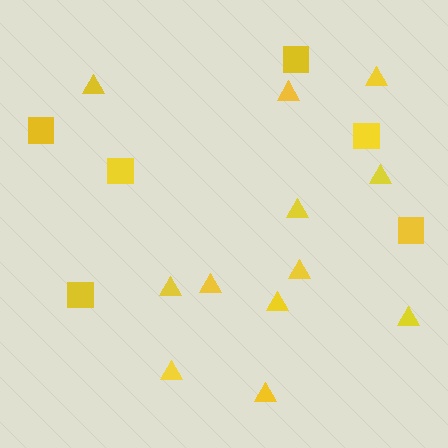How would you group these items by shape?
There are 2 groups: one group of squares (6) and one group of triangles (12).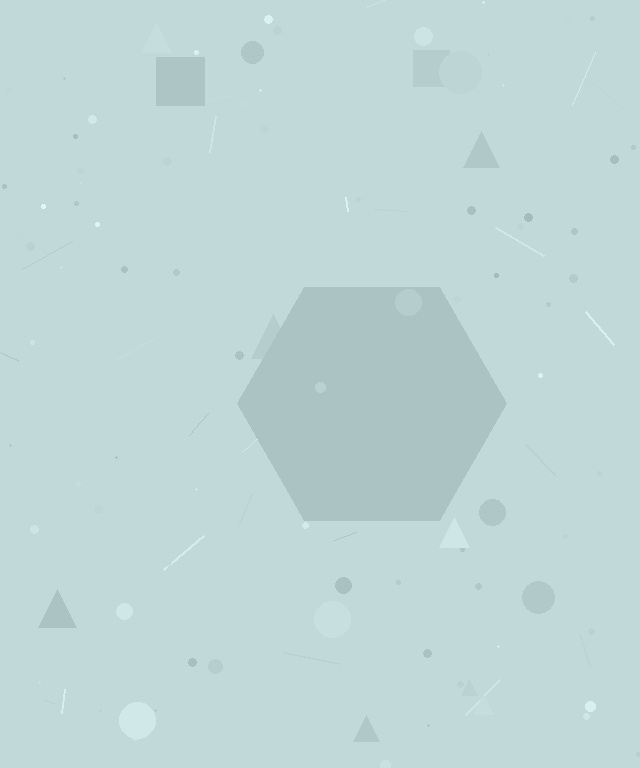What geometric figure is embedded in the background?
A hexagon is embedded in the background.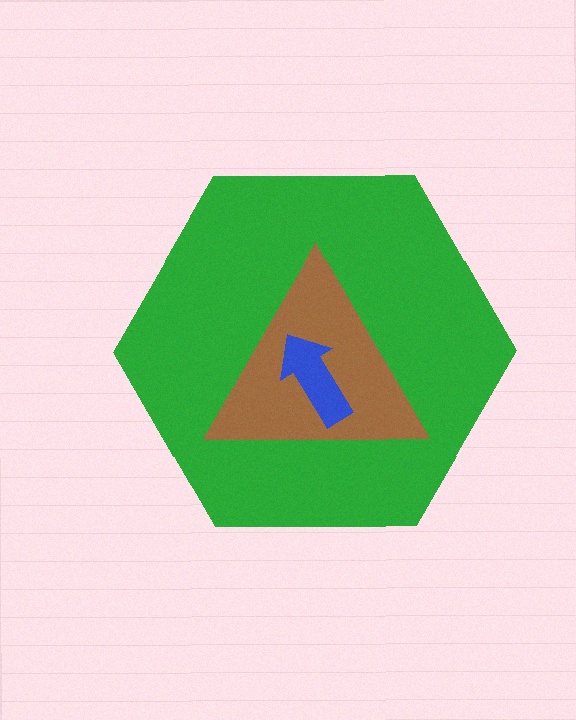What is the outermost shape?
The green hexagon.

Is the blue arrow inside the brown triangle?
Yes.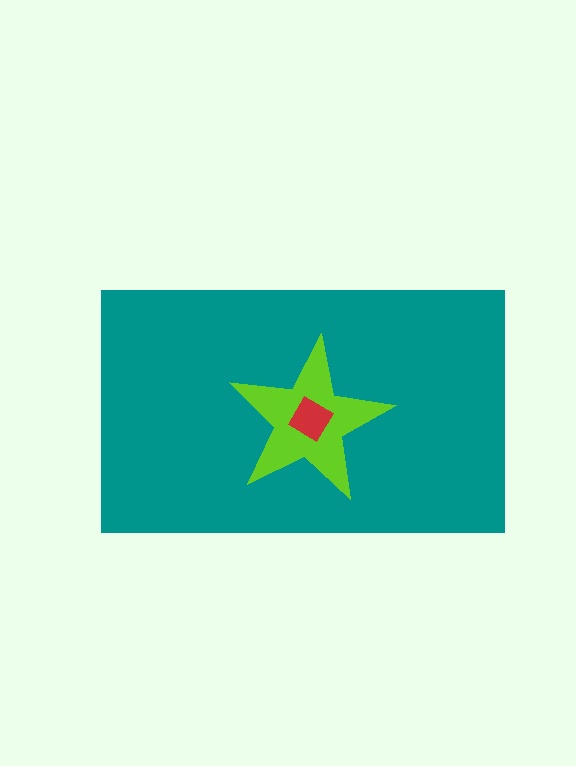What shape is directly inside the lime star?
The red diamond.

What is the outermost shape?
The teal rectangle.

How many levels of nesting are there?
3.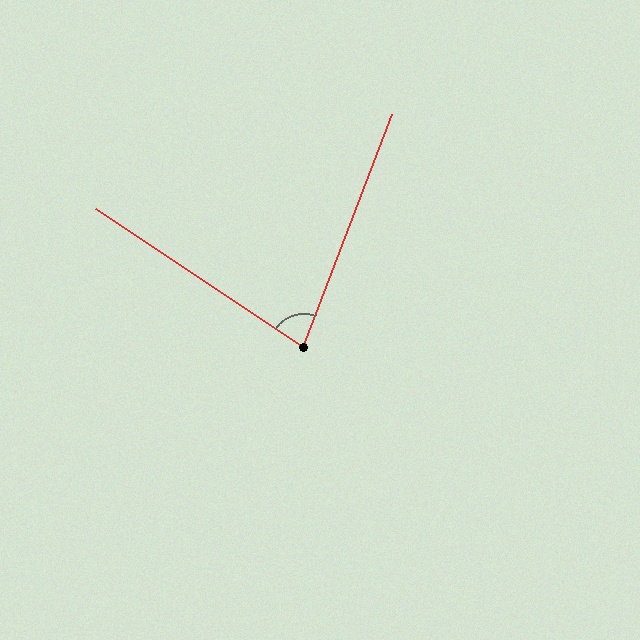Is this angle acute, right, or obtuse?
It is acute.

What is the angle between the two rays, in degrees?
Approximately 77 degrees.